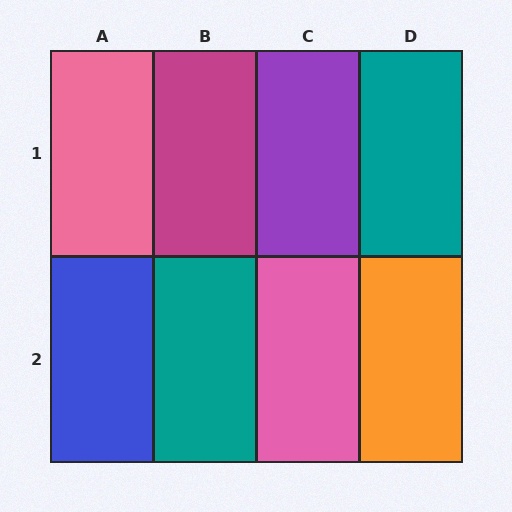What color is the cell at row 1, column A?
Pink.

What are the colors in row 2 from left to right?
Blue, teal, pink, orange.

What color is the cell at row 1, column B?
Magenta.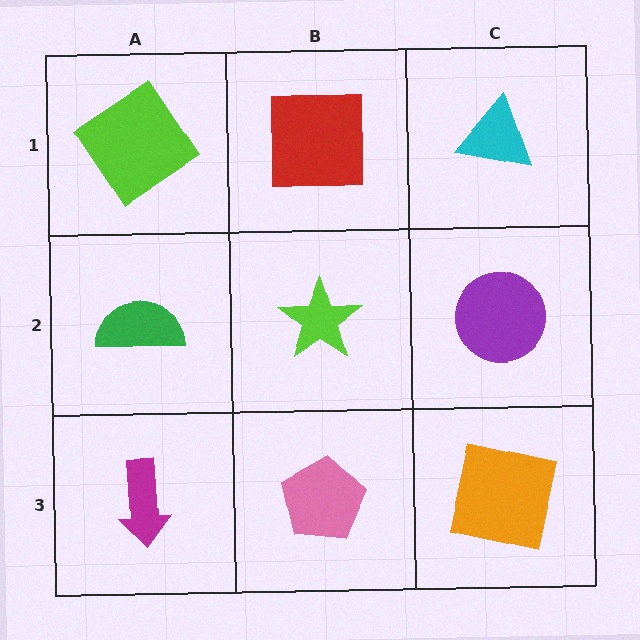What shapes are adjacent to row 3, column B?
A lime star (row 2, column B), a magenta arrow (row 3, column A), an orange square (row 3, column C).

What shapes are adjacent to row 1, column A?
A green semicircle (row 2, column A), a red square (row 1, column B).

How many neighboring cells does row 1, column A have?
2.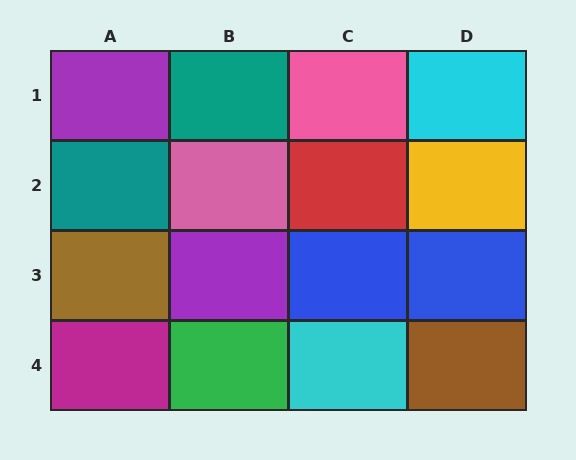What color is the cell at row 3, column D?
Blue.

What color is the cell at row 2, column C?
Red.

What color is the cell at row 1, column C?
Pink.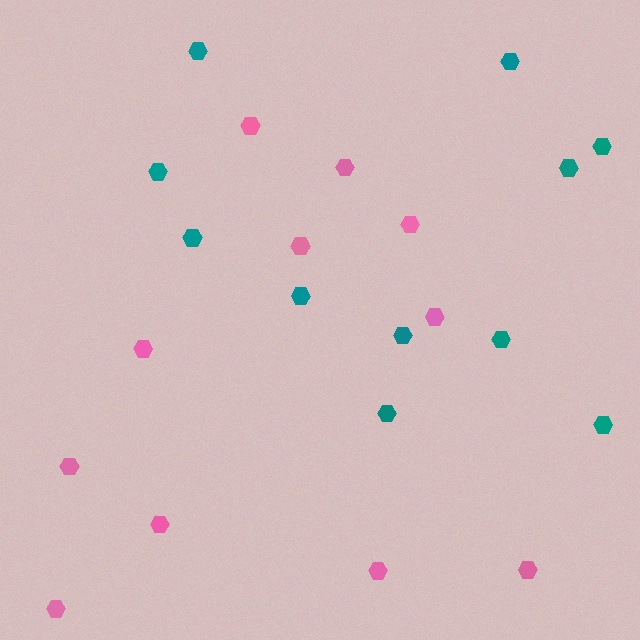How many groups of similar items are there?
There are 2 groups: one group of pink hexagons (11) and one group of teal hexagons (11).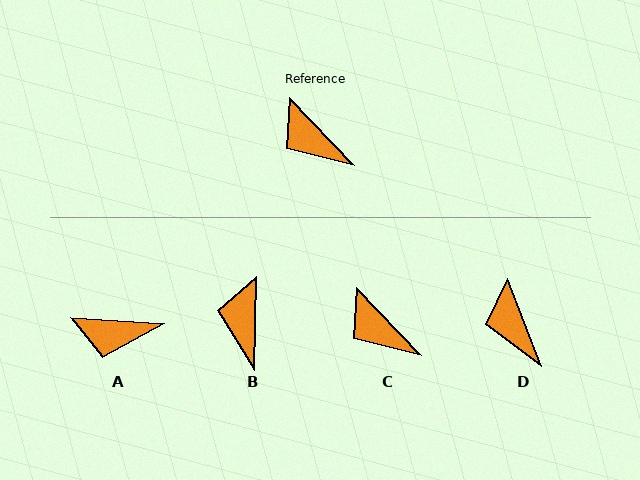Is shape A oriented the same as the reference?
No, it is off by about 42 degrees.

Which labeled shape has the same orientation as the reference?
C.